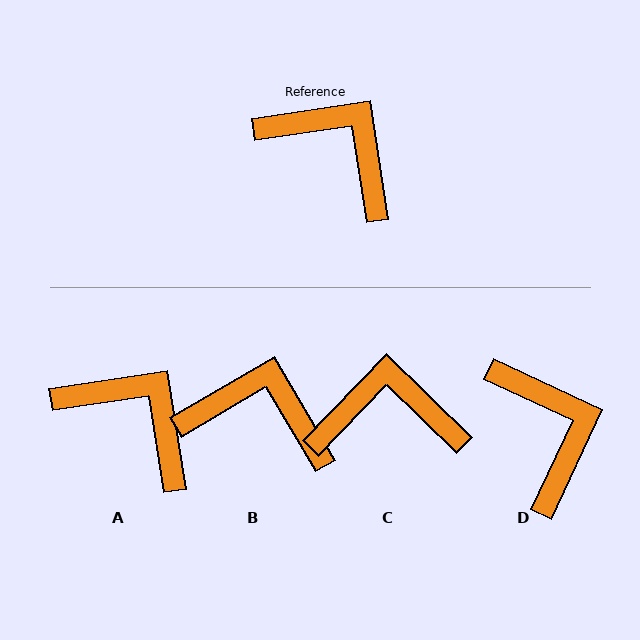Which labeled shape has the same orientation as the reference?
A.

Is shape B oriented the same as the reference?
No, it is off by about 22 degrees.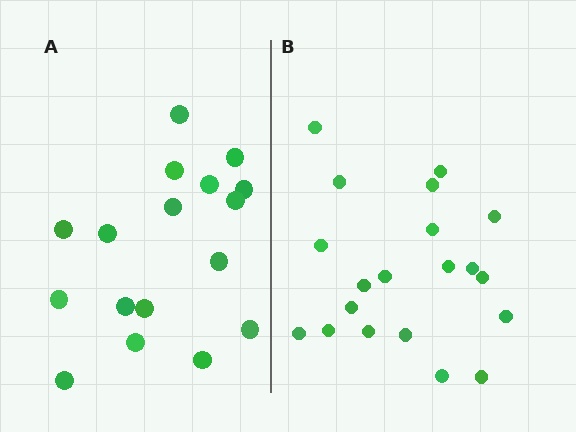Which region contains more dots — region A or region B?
Region B (the right region) has more dots.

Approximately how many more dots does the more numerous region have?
Region B has just a few more — roughly 2 or 3 more dots than region A.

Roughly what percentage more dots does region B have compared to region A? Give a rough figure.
About 20% more.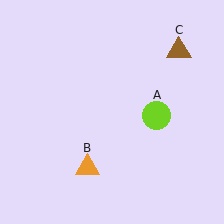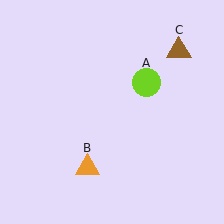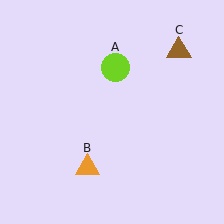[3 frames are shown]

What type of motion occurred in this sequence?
The lime circle (object A) rotated counterclockwise around the center of the scene.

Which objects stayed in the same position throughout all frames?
Orange triangle (object B) and brown triangle (object C) remained stationary.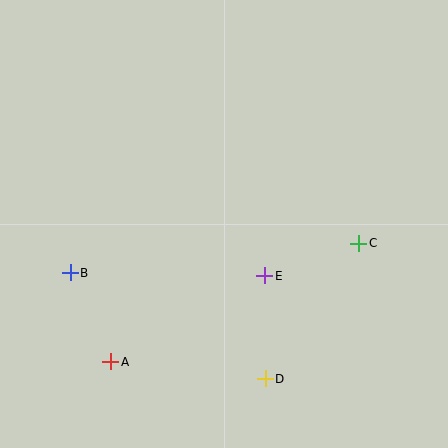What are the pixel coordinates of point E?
Point E is at (265, 276).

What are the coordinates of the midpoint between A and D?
The midpoint between A and D is at (188, 370).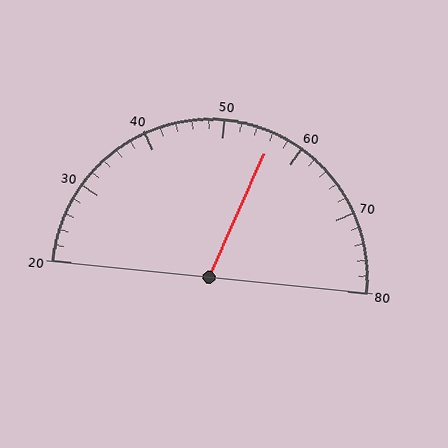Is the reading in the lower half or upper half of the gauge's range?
The reading is in the upper half of the range (20 to 80).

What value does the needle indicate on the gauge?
The needle indicates approximately 56.